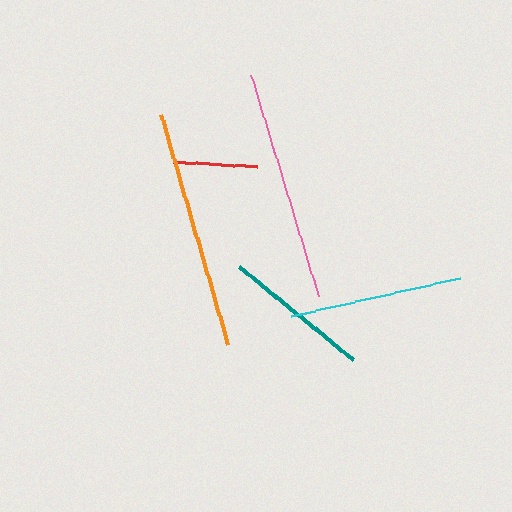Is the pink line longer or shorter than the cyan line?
The pink line is longer than the cyan line.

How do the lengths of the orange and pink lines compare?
The orange and pink lines are approximately the same length.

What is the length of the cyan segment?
The cyan segment is approximately 173 pixels long.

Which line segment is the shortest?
The red line is the shortest at approximately 84 pixels.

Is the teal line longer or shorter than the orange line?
The orange line is longer than the teal line.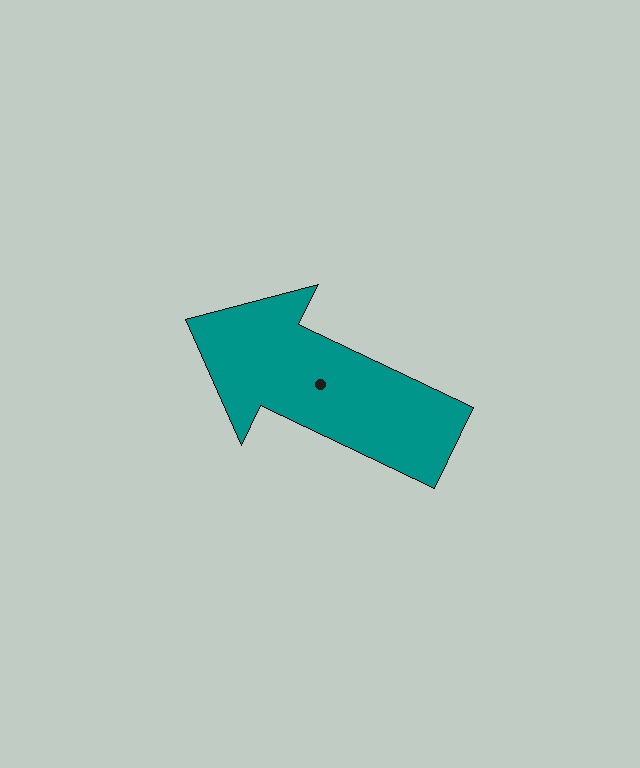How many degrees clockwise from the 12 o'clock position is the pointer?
Approximately 296 degrees.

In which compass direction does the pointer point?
Northwest.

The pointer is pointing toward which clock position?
Roughly 10 o'clock.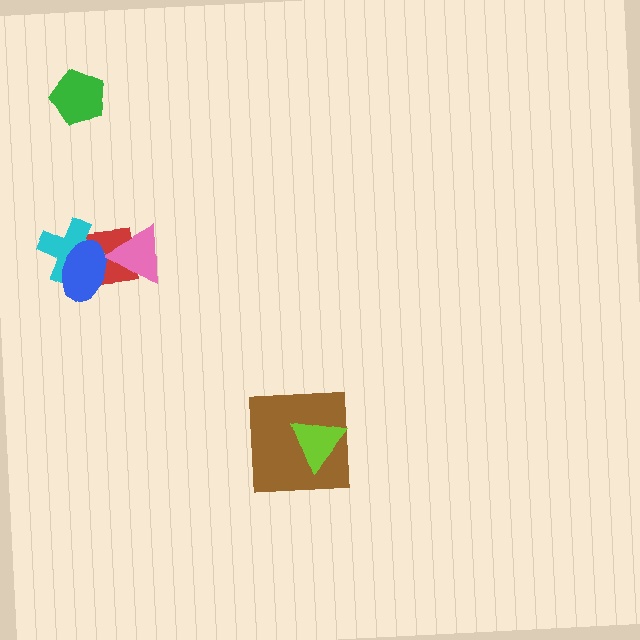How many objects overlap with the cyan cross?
2 objects overlap with the cyan cross.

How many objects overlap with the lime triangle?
1 object overlaps with the lime triangle.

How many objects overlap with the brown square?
1 object overlaps with the brown square.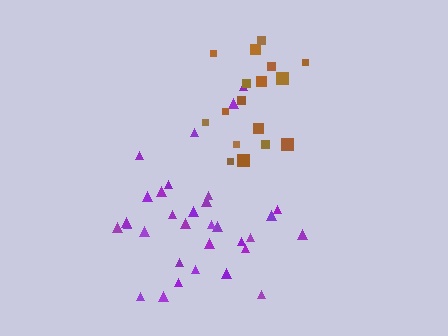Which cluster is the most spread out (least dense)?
Purple.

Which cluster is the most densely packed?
Brown.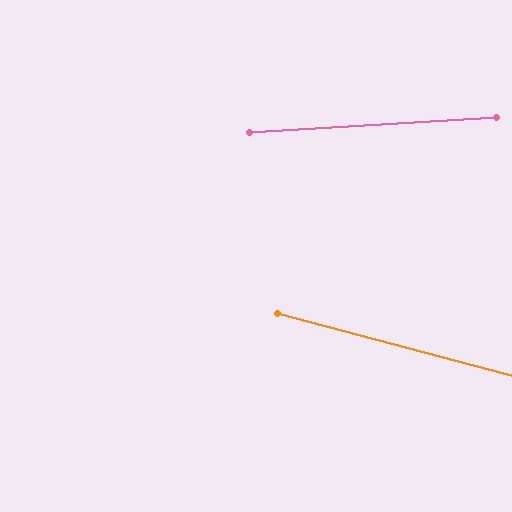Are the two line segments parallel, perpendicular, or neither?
Neither parallel nor perpendicular — they differ by about 18°.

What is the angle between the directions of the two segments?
Approximately 18 degrees.